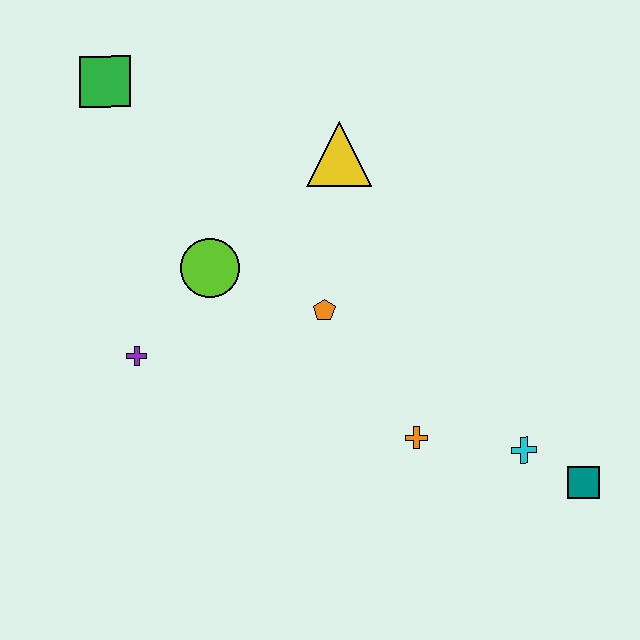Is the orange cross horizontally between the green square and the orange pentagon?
No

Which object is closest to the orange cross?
The cyan cross is closest to the orange cross.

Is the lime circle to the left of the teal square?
Yes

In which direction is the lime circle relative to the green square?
The lime circle is below the green square.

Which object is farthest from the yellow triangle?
The teal square is farthest from the yellow triangle.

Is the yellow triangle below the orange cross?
No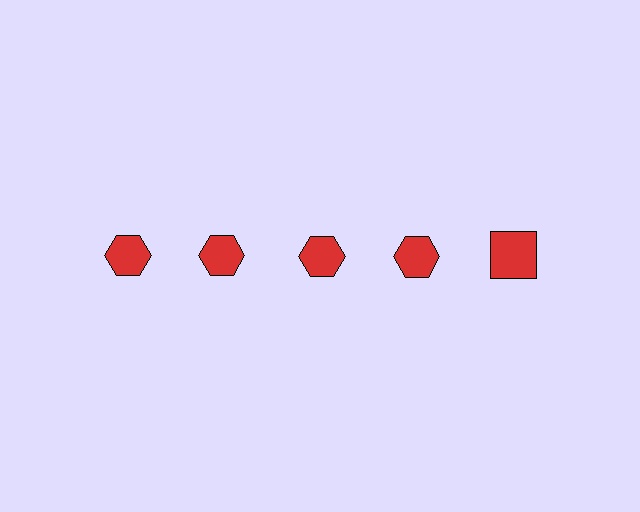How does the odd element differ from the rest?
It has a different shape: square instead of hexagon.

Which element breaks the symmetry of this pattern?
The red square in the top row, rightmost column breaks the symmetry. All other shapes are red hexagons.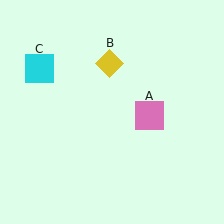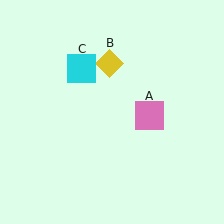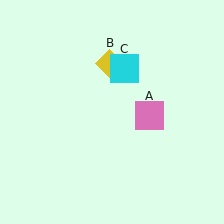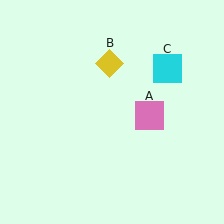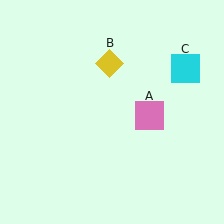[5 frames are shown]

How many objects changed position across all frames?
1 object changed position: cyan square (object C).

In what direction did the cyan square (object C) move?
The cyan square (object C) moved right.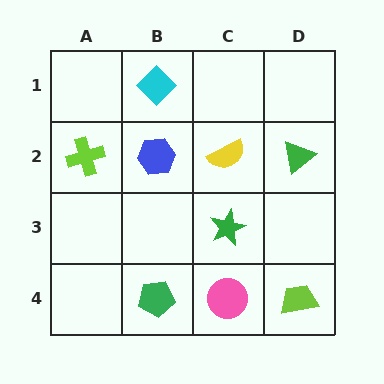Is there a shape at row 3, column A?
No, that cell is empty.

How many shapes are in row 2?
4 shapes.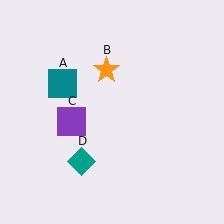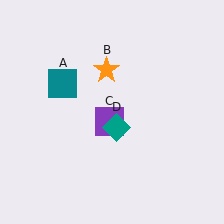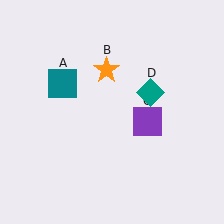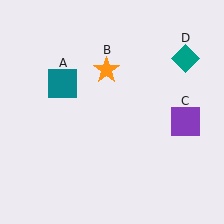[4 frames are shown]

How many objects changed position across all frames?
2 objects changed position: purple square (object C), teal diamond (object D).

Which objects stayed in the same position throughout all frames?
Teal square (object A) and orange star (object B) remained stationary.